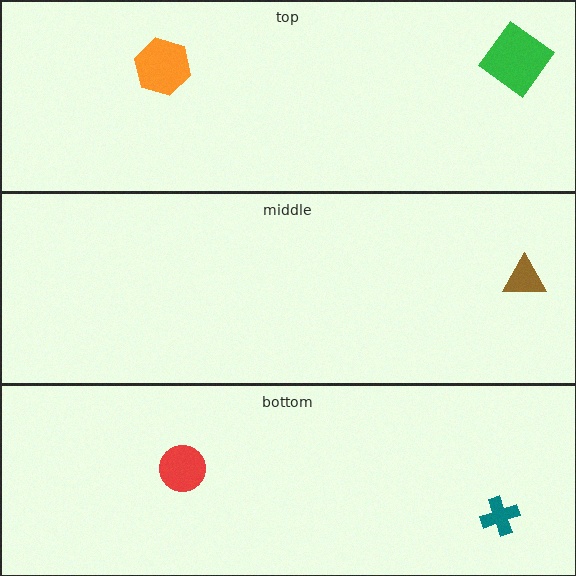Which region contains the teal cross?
The bottom region.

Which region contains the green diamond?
The top region.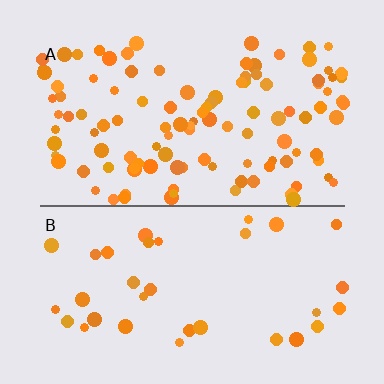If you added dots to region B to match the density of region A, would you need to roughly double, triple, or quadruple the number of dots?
Approximately triple.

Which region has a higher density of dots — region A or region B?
A (the top).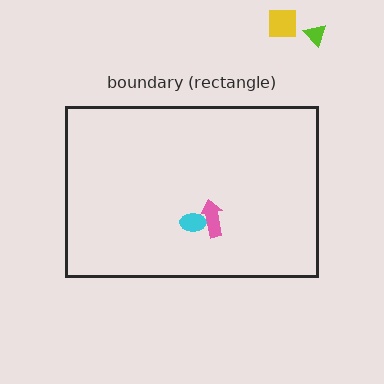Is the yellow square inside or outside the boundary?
Outside.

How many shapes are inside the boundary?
2 inside, 2 outside.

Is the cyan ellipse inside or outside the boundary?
Inside.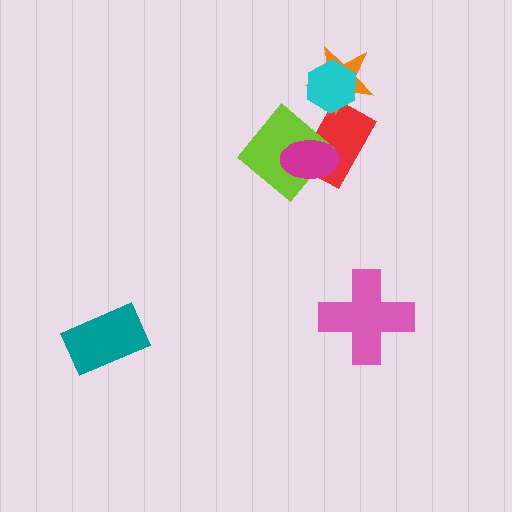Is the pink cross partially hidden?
No, no other shape covers it.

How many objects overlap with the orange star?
2 objects overlap with the orange star.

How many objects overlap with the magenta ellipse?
2 objects overlap with the magenta ellipse.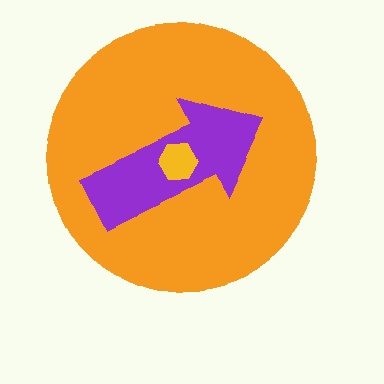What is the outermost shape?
The orange circle.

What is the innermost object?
The yellow hexagon.